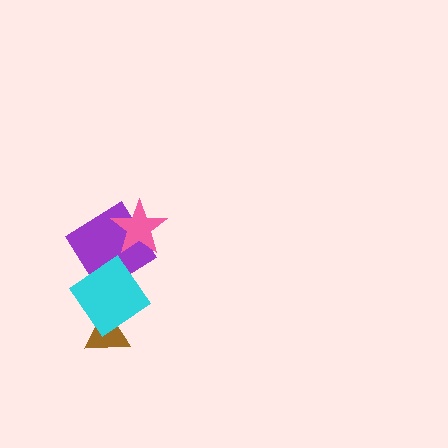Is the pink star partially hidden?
No, no other shape covers it.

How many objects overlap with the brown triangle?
1 object overlaps with the brown triangle.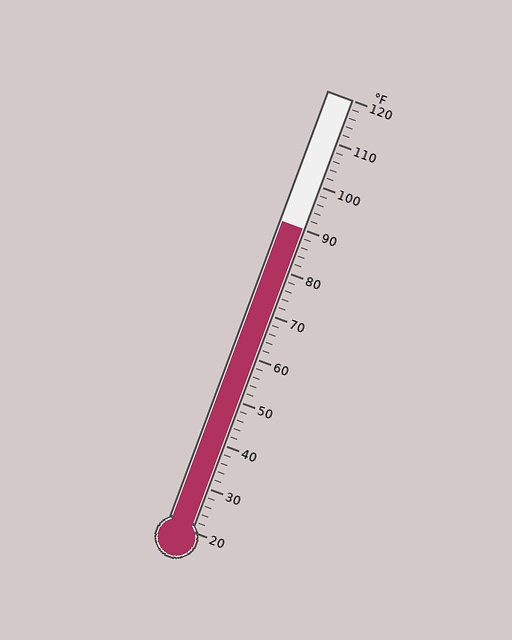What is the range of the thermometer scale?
The thermometer scale ranges from 20°F to 120°F.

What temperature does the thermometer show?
The thermometer shows approximately 90°F.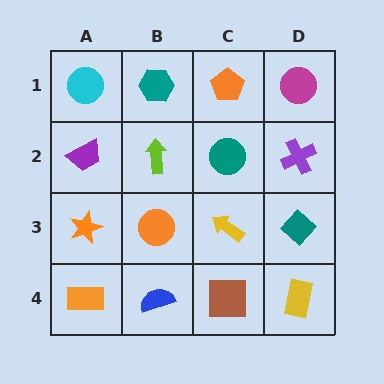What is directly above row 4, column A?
An orange star.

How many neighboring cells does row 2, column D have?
3.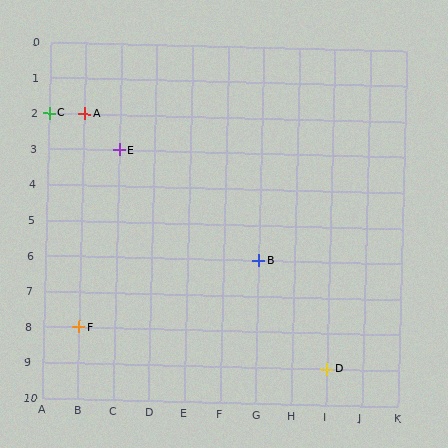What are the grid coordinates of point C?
Point C is at grid coordinates (A, 2).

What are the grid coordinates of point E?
Point E is at grid coordinates (C, 3).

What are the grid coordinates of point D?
Point D is at grid coordinates (I, 9).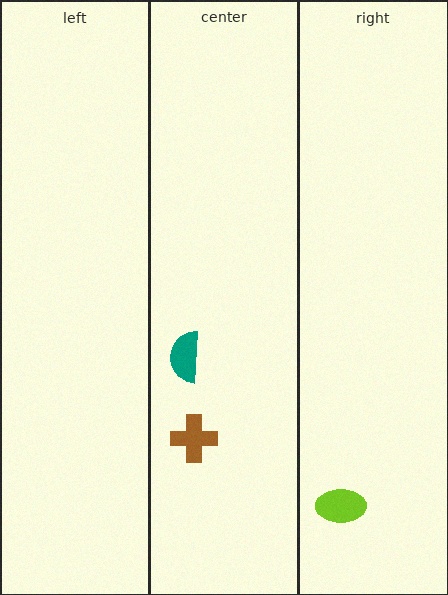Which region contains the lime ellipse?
The right region.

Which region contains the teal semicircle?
The center region.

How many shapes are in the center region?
2.